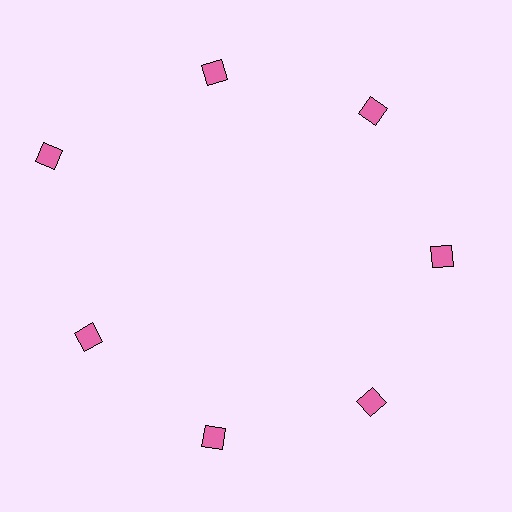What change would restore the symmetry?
The symmetry would be restored by moving it inward, back onto the ring so that all 7 diamonds sit at equal angles and equal distance from the center.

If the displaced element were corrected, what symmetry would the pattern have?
It would have 7-fold rotational symmetry — the pattern would map onto itself every 51 degrees.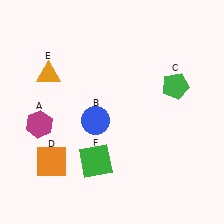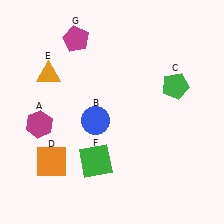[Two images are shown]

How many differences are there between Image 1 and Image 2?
There is 1 difference between the two images.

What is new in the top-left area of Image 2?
A magenta pentagon (G) was added in the top-left area of Image 2.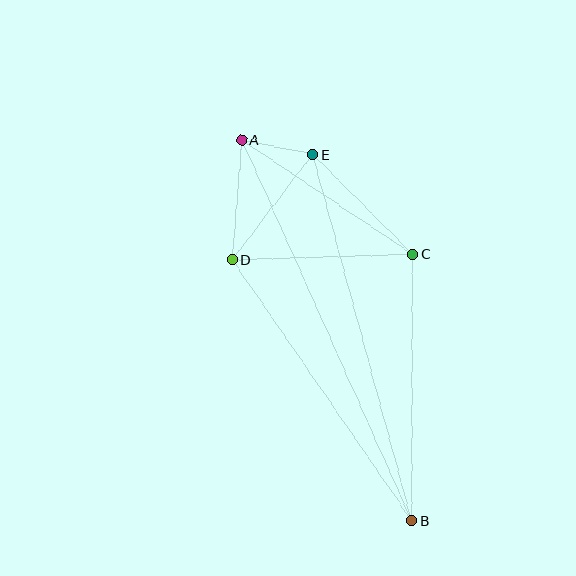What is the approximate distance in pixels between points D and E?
The distance between D and E is approximately 133 pixels.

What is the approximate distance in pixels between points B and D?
The distance between B and D is approximately 317 pixels.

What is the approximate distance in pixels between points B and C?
The distance between B and C is approximately 266 pixels.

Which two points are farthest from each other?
Points A and B are farthest from each other.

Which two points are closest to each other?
Points A and E are closest to each other.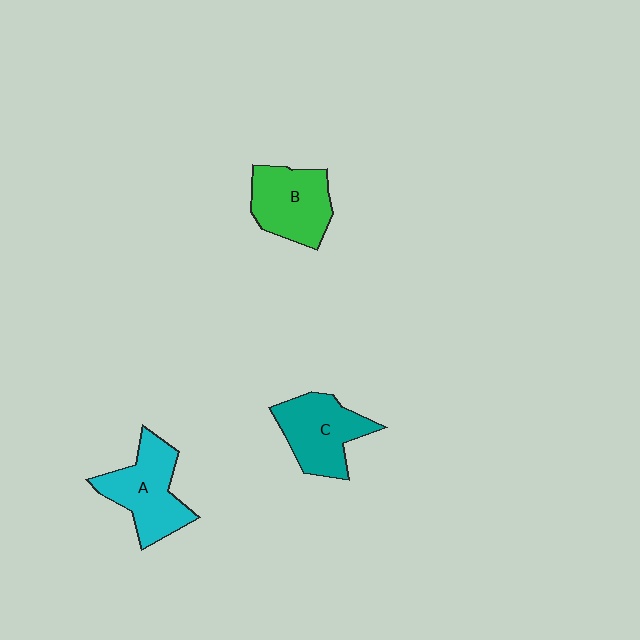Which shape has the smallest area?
Shape B (green).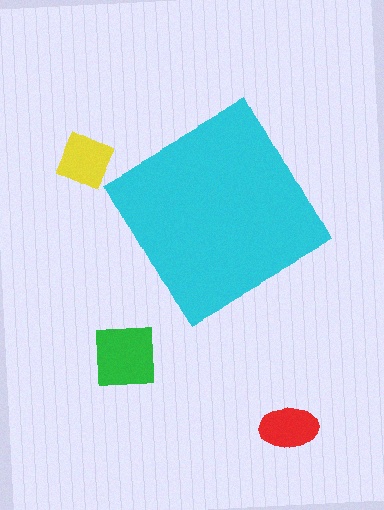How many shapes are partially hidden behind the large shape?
0 shapes are partially hidden.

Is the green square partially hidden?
No, the green square is fully visible.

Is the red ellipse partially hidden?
No, the red ellipse is fully visible.